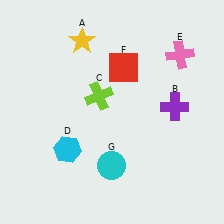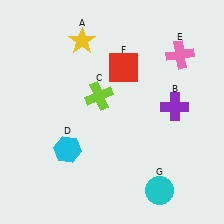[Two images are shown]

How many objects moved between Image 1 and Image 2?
1 object moved between the two images.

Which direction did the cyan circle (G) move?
The cyan circle (G) moved right.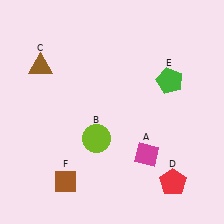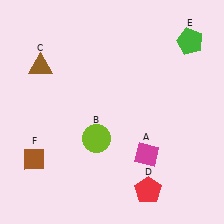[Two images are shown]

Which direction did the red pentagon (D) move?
The red pentagon (D) moved left.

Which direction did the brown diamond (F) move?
The brown diamond (F) moved left.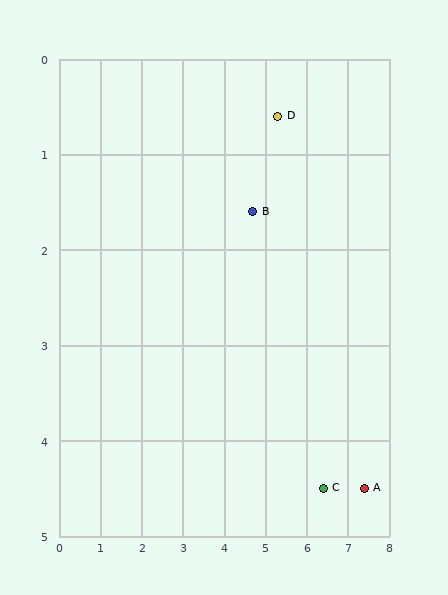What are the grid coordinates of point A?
Point A is at approximately (7.4, 4.5).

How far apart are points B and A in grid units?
Points B and A are about 4.0 grid units apart.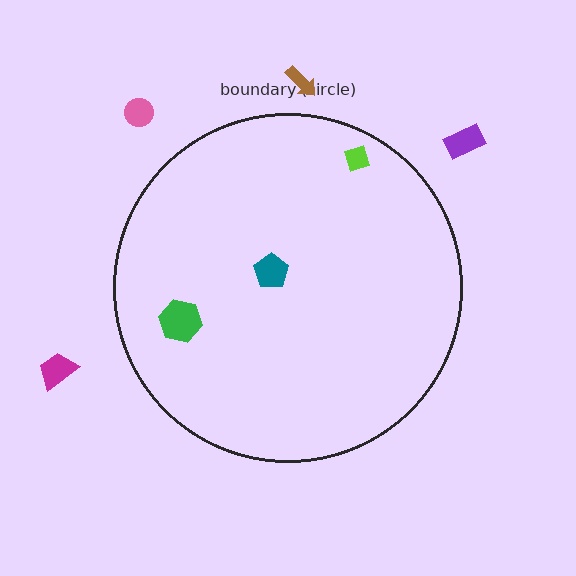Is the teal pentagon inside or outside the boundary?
Inside.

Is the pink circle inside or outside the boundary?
Outside.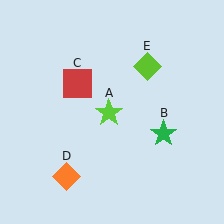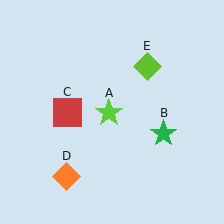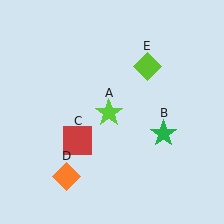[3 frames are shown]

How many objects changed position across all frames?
1 object changed position: red square (object C).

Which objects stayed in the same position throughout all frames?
Lime star (object A) and green star (object B) and orange diamond (object D) and lime diamond (object E) remained stationary.